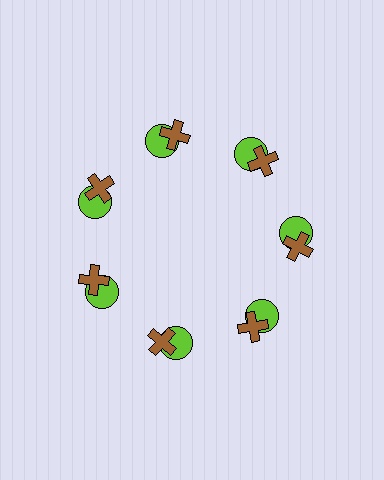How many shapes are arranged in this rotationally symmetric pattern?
There are 14 shapes, arranged in 7 groups of 2.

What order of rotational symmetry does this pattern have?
This pattern has 7-fold rotational symmetry.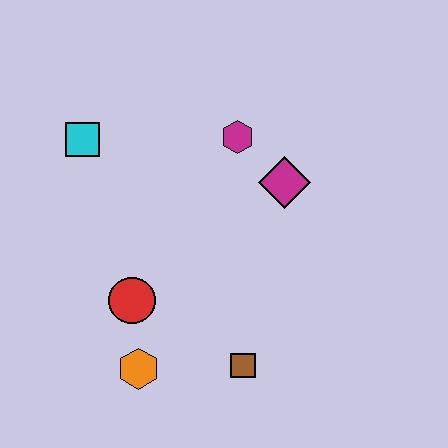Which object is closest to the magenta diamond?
The magenta hexagon is closest to the magenta diamond.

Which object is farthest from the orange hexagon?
The magenta hexagon is farthest from the orange hexagon.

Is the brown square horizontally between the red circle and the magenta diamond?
Yes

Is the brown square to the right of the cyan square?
Yes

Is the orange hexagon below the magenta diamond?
Yes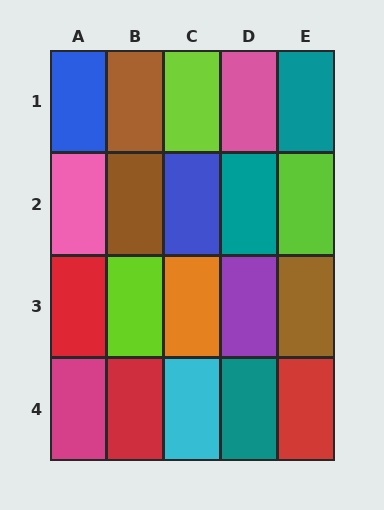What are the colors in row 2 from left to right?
Pink, brown, blue, teal, lime.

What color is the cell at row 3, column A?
Red.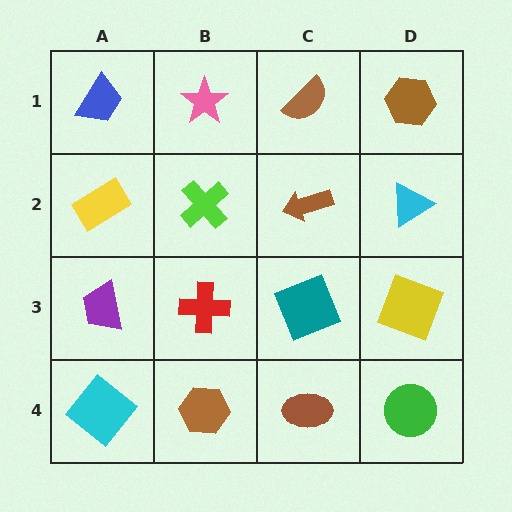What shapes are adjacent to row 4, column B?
A red cross (row 3, column B), a cyan diamond (row 4, column A), a brown ellipse (row 4, column C).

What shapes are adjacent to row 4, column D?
A yellow square (row 3, column D), a brown ellipse (row 4, column C).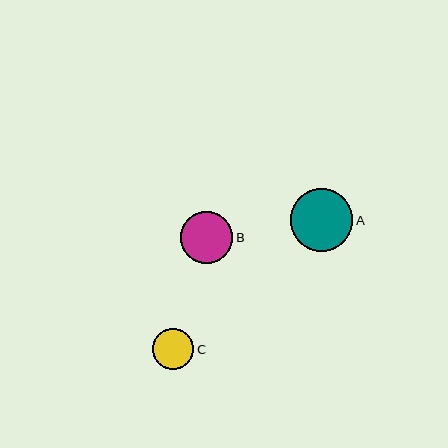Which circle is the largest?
Circle A is the largest with a size of approximately 62 pixels.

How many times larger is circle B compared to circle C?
Circle B is approximately 1.3 times the size of circle C.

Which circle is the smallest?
Circle C is the smallest with a size of approximately 41 pixels.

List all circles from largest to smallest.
From largest to smallest: A, B, C.